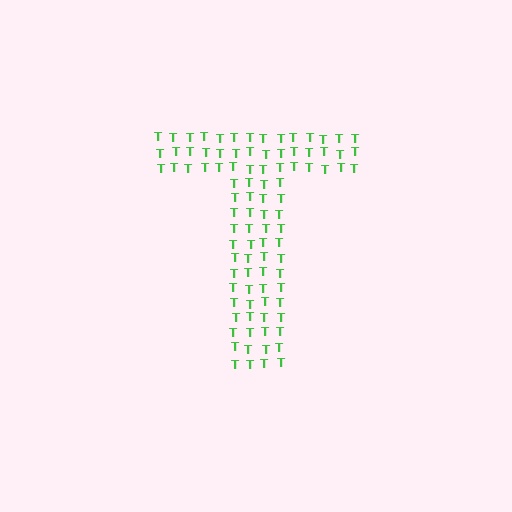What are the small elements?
The small elements are letter T's.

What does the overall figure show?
The overall figure shows the letter T.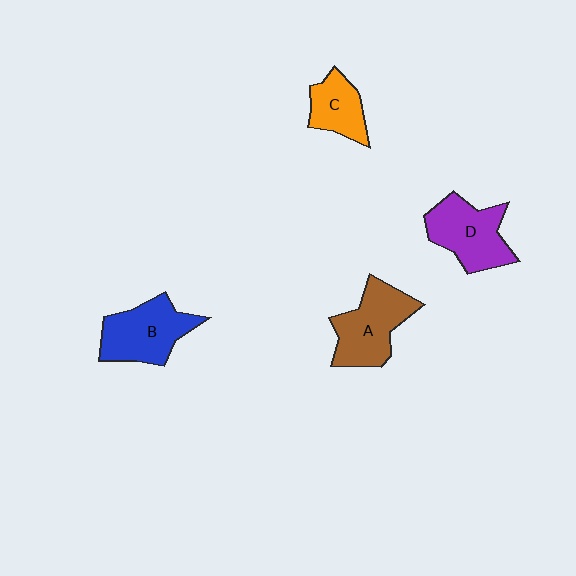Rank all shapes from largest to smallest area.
From largest to smallest: A (brown), D (purple), B (blue), C (orange).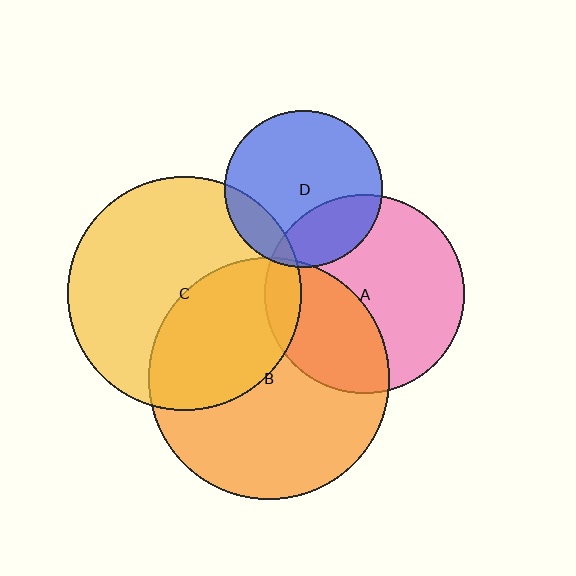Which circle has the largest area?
Circle B (orange).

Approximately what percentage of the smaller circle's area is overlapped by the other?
Approximately 25%.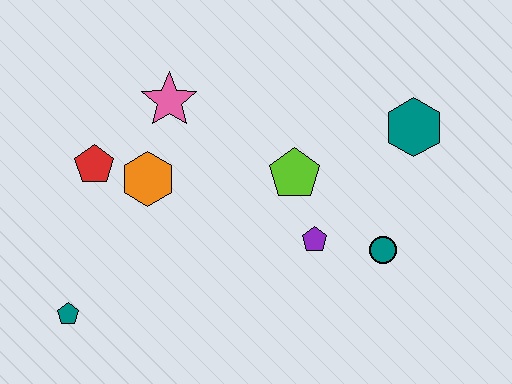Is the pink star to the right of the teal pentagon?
Yes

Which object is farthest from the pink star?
The teal circle is farthest from the pink star.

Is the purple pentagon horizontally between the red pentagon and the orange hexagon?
No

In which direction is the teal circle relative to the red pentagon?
The teal circle is to the right of the red pentagon.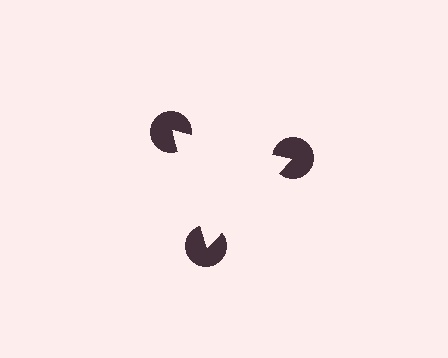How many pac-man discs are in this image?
There are 3 — one at each vertex of the illusory triangle.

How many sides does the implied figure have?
3 sides.